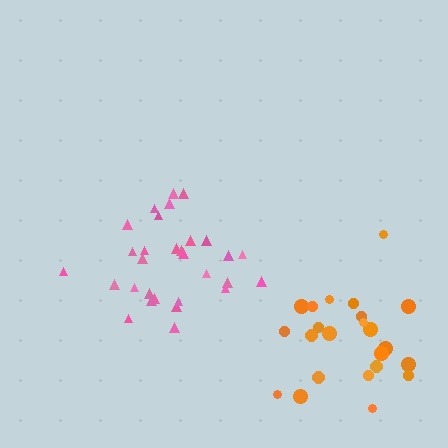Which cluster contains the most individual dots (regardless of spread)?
Pink (30).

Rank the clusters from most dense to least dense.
pink, orange.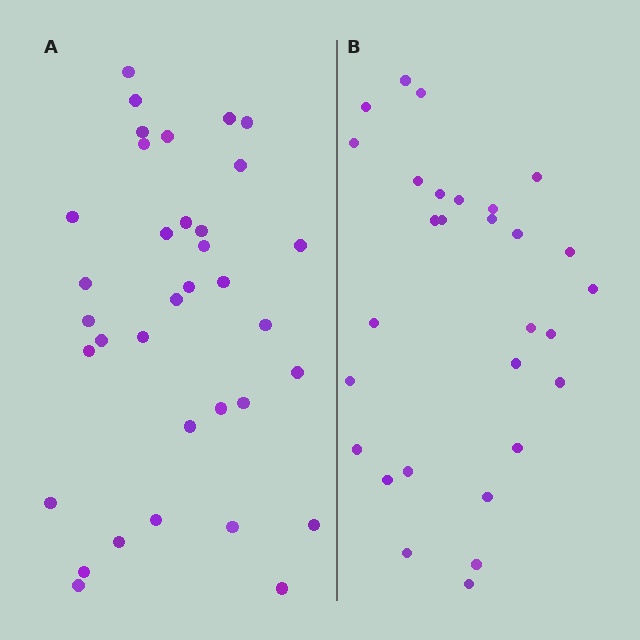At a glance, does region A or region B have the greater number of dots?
Region A (the left region) has more dots.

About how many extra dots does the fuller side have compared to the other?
Region A has about 6 more dots than region B.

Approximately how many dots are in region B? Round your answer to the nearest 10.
About 30 dots. (The exact count is 29, which rounds to 30.)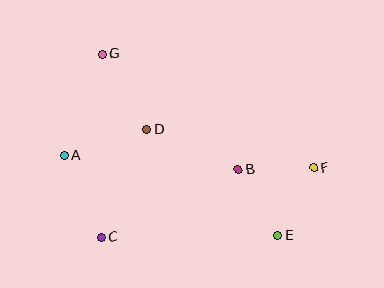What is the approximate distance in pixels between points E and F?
The distance between E and F is approximately 77 pixels.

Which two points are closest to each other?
Points B and F are closest to each other.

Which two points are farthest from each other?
Points E and G are farthest from each other.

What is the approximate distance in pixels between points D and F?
The distance between D and F is approximately 172 pixels.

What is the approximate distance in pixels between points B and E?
The distance between B and E is approximately 77 pixels.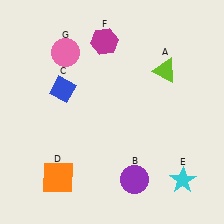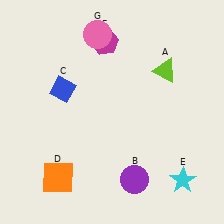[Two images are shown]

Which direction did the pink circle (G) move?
The pink circle (G) moved right.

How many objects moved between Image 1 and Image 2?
1 object moved between the two images.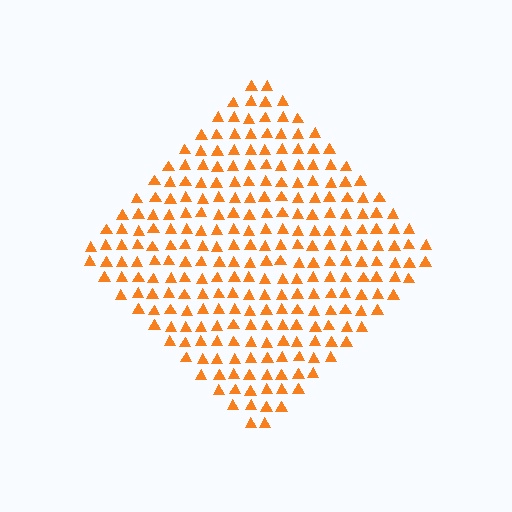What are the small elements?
The small elements are triangles.